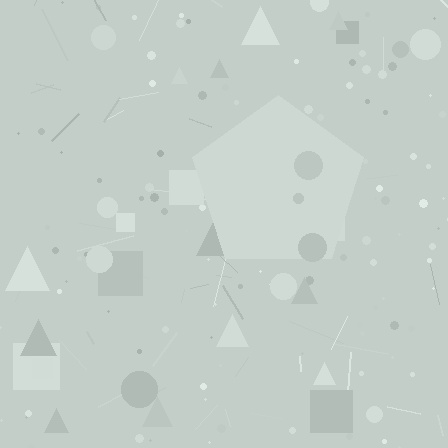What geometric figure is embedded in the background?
A pentagon is embedded in the background.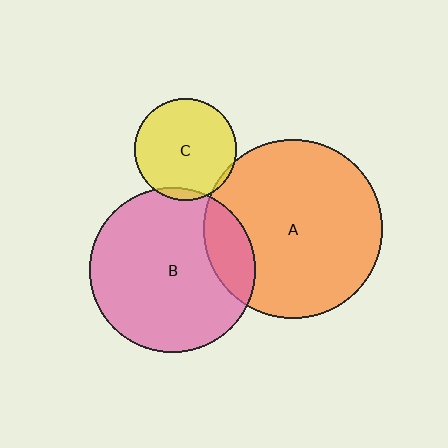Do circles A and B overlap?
Yes.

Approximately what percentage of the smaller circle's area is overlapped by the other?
Approximately 15%.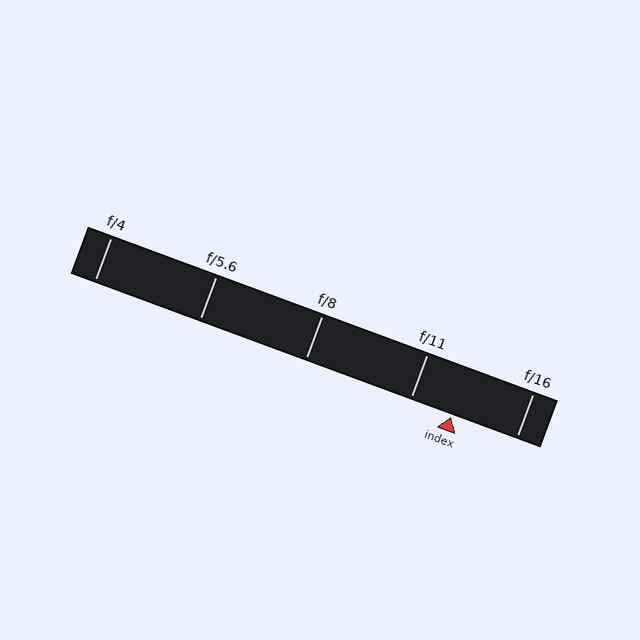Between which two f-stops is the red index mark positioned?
The index mark is between f/11 and f/16.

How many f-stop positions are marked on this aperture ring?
There are 5 f-stop positions marked.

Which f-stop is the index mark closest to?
The index mark is closest to f/11.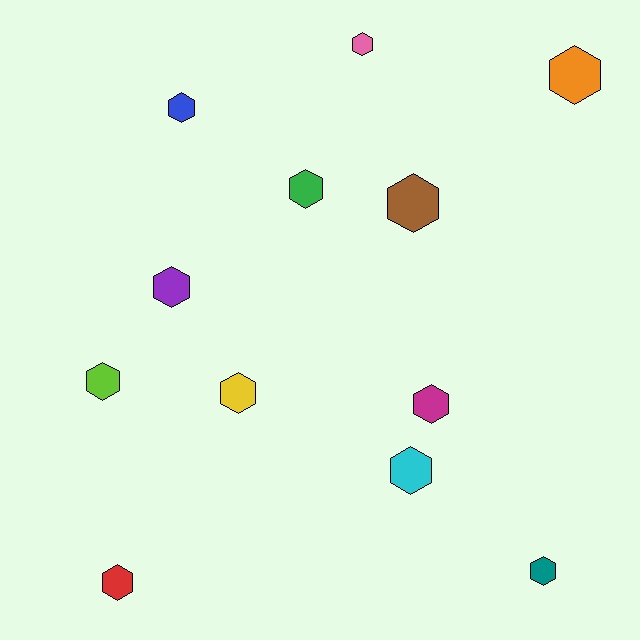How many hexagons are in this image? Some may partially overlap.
There are 12 hexagons.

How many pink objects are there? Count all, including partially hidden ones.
There is 1 pink object.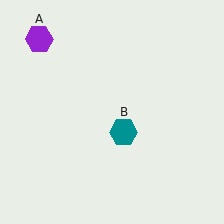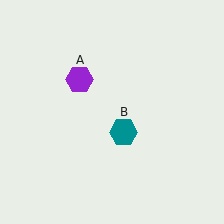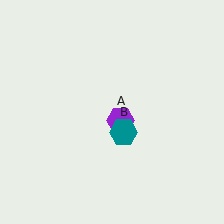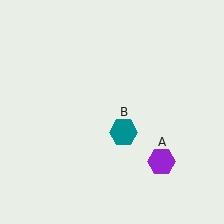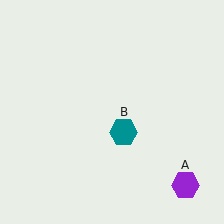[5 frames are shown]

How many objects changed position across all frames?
1 object changed position: purple hexagon (object A).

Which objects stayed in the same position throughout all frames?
Teal hexagon (object B) remained stationary.